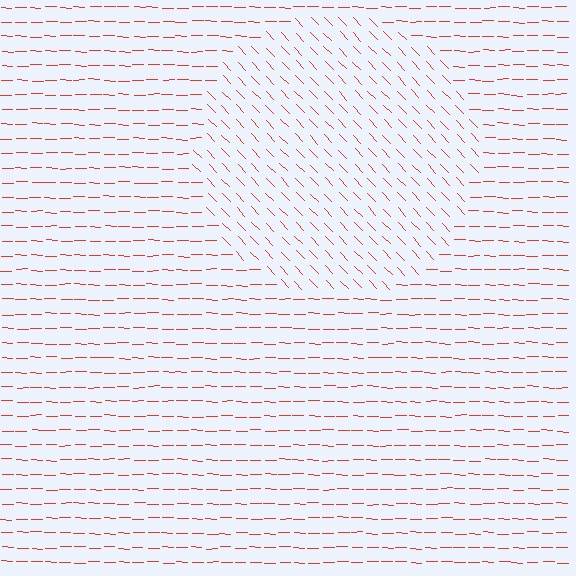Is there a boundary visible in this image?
Yes, there is a texture boundary formed by a change in line orientation.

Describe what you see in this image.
The image is filled with small red line segments. A circle region in the image has lines oriented differently from the surrounding lines, creating a visible texture boundary.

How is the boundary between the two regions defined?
The boundary is defined purely by a change in line orientation (approximately 45 degrees difference). All lines are the same color and thickness.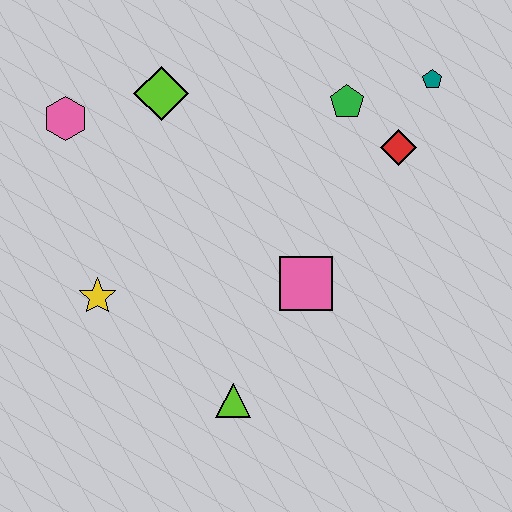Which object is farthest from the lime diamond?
The lime triangle is farthest from the lime diamond.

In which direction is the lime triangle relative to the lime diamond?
The lime triangle is below the lime diamond.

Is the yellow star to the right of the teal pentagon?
No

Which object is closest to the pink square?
The lime triangle is closest to the pink square.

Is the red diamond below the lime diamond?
Yes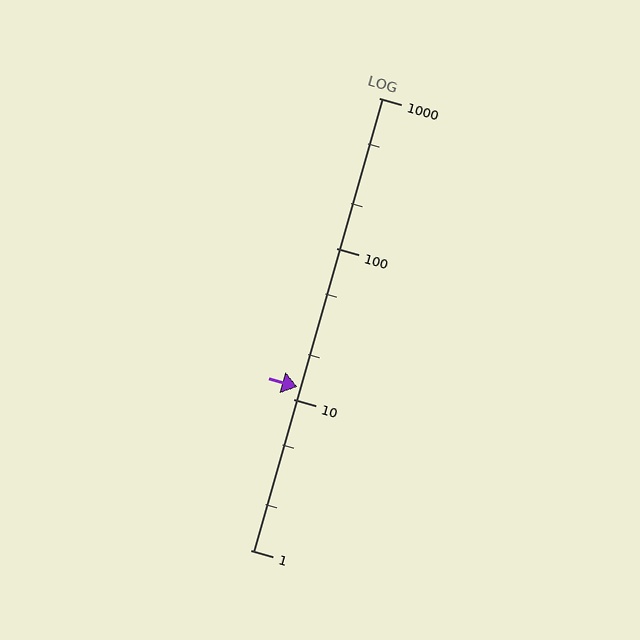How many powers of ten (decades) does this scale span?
The scale spans 3 decades, from 1 to 1000.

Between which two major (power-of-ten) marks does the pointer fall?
The pointer is between 10 and 100.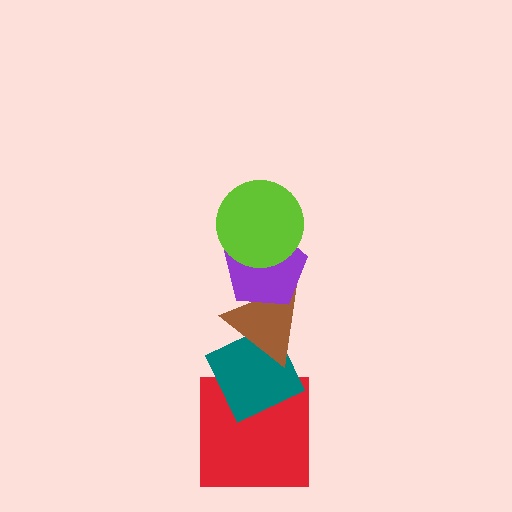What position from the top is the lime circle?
The lime circle is 1st from the top.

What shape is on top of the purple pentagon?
The lime circle is on top of the purple pentagon.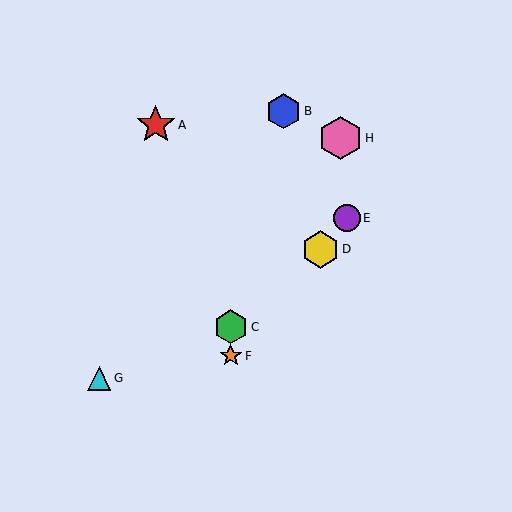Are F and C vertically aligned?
Yes, both are at x≈231.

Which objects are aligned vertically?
Objects C, F are aligned vertically.